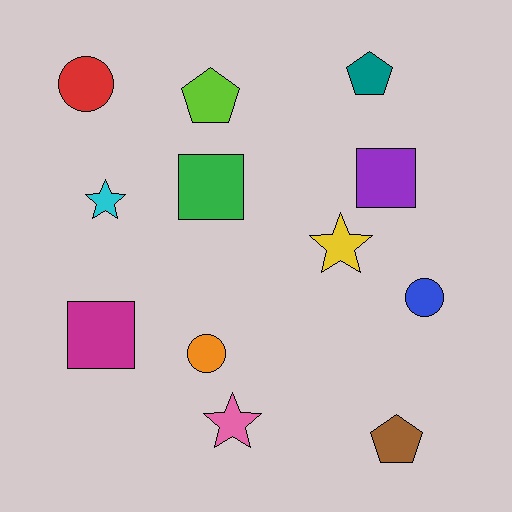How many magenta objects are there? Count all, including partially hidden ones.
There is 1 magenta object.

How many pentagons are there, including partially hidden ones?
There are 3 pentagons.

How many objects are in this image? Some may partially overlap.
There are 12 objects.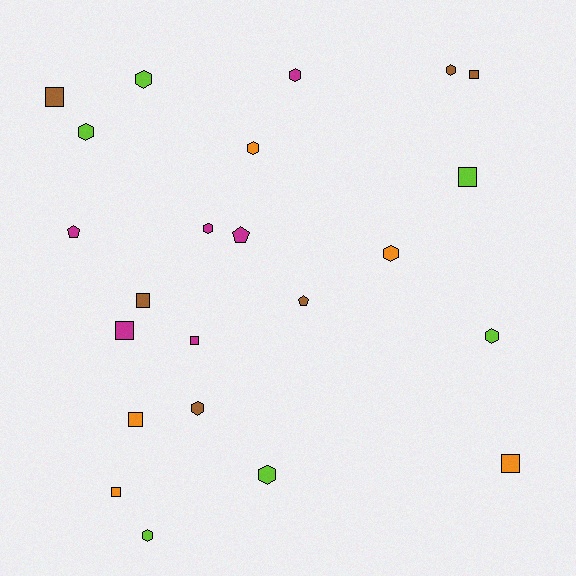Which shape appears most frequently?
Hexagon, with 11 objects.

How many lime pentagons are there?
There are no lime pentagons.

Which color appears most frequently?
Brown, with 6 objects.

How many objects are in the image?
There are 23 objects.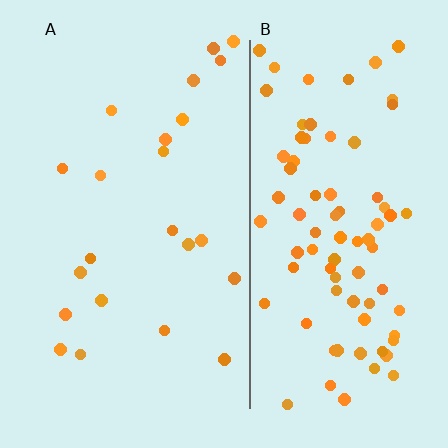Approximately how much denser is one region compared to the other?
Approximately 3.8× — region B over region A.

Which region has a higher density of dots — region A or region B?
B (the right).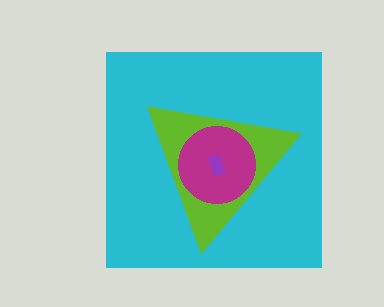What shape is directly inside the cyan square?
The lime triangle.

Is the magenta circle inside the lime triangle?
Yes.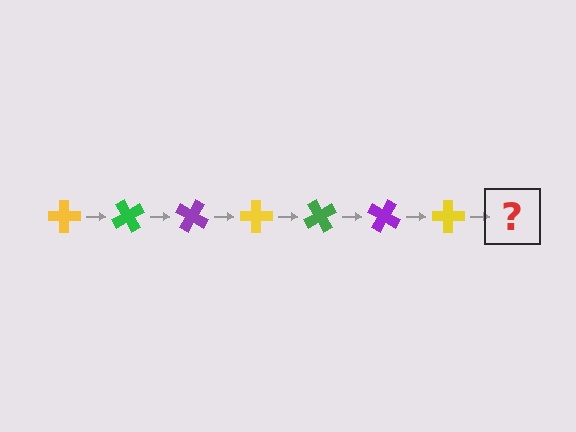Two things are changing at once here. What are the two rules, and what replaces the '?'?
The two rules are that it rotates 60 degrees each step and the color cycles through yellow, green, and purple. The '?' should be a green cross, rotated 420 degrees from the start.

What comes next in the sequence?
The next element should be a green cross, rotated 420 degrees from the start.